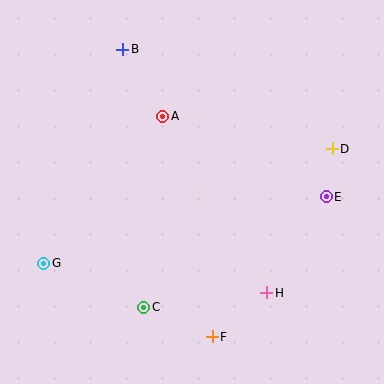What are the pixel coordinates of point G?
Point G is at (44, 263).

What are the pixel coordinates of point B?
Point B is at (123, 49).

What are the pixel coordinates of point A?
Point A is at (163, 116).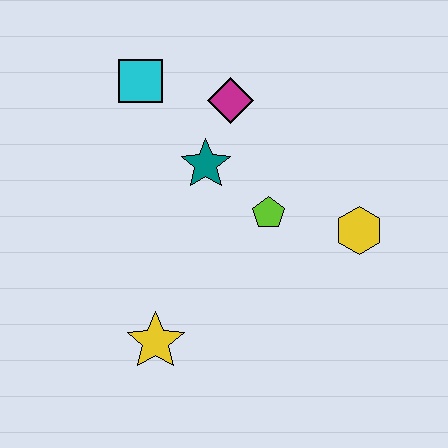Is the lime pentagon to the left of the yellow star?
No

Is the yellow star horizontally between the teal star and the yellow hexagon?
No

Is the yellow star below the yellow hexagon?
Yes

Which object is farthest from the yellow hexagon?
The cyan square is farthest from the yellow hexagon.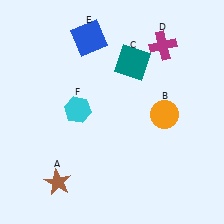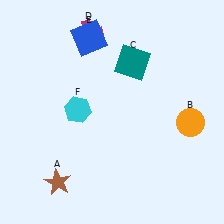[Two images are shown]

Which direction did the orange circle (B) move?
The orange circle (B) moved right.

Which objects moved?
The objects that moved are: the orange circle (B), the magenta cross (D).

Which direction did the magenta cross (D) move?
The magenta cross (D) moved left.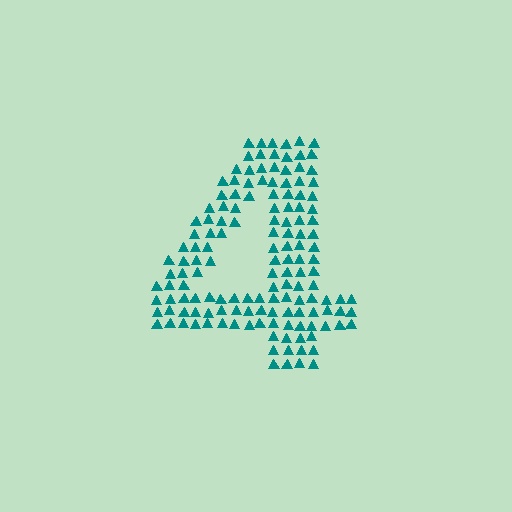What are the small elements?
The small elements are triangles.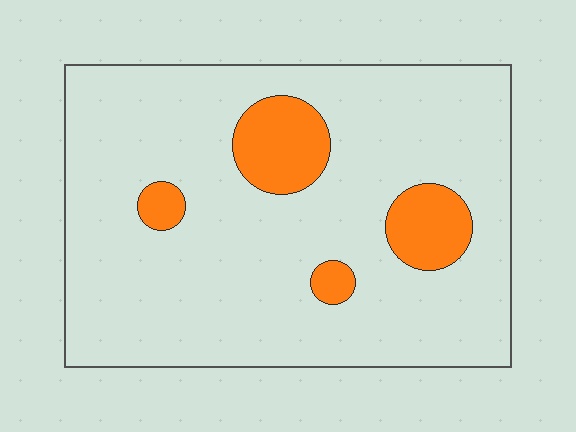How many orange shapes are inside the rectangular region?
4.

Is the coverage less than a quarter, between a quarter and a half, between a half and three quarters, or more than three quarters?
Less than a quarter.